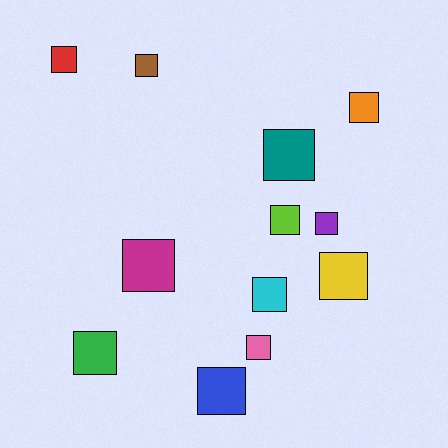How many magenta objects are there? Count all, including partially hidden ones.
There is 1 magenta object.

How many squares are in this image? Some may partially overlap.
There are 12 squares.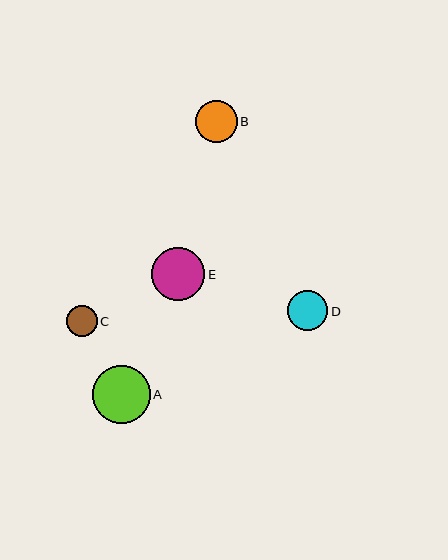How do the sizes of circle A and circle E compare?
Circle A and circle E are approximately the same size.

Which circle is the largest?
Circle A is the largest with a size of approximately 58 pixels.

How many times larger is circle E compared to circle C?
Circle E is approximately 1.8 times the size of circle C.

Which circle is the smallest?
Circle C is the smallest with a size of approximately 30 pixels.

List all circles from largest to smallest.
From largest to smallest: A, E, B, D, C.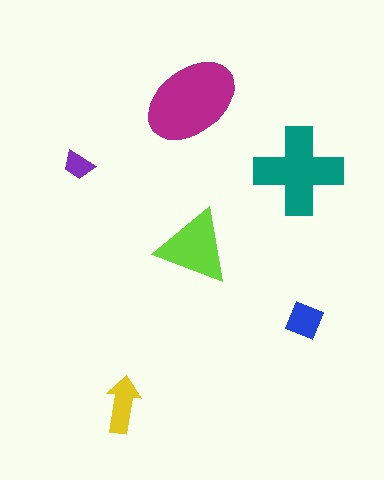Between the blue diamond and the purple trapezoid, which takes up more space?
The blue diamond.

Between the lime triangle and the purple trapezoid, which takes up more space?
The lime triangle.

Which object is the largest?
The magenta ellipse.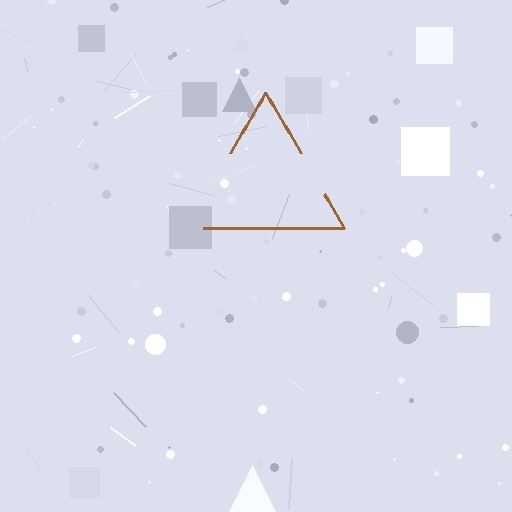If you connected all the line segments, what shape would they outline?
They would outline a triangle.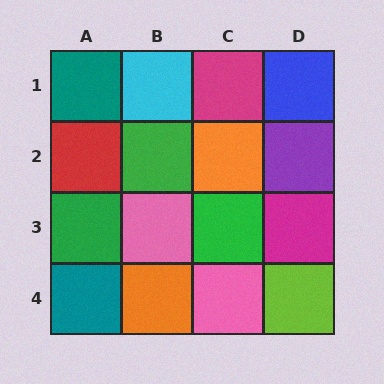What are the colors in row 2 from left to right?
Red, green, orange, purple.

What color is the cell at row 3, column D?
Magenta.